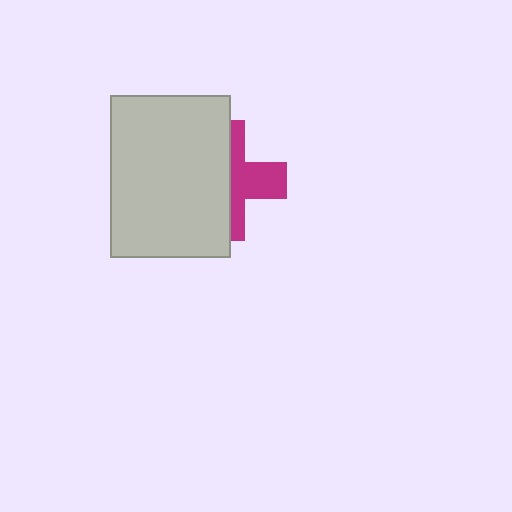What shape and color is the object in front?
The object in front is a light gray rectangle.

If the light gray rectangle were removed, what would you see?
You would see the complete magenta cross.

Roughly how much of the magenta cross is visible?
A small part of it is visible (roughly 44%).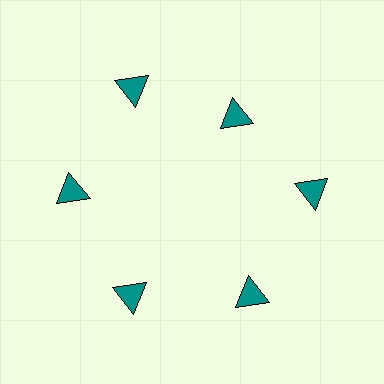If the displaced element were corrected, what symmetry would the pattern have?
It would have 6-fold rotational symmetry — the pattern would map onto itself every 60 degrees.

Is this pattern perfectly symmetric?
No. The 6 teal triangles are arranged in a ring, but one element near the 1 o'clock position is pulled inward toward the center, breaking the 6-fold rotational symmetry.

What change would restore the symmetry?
The symmetry would be restored by moving it outward, back onto the ring so that all 6 triangles sit at equal angles and equal distance from the center.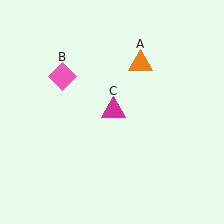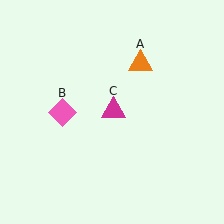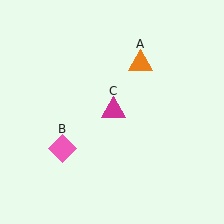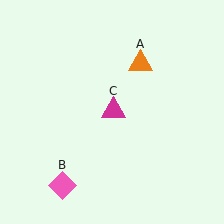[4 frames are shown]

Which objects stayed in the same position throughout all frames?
Orange triangle (object A) and magenta triangle (object C) remained stationary.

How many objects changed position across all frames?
1 object changed position: pink diamond (object B).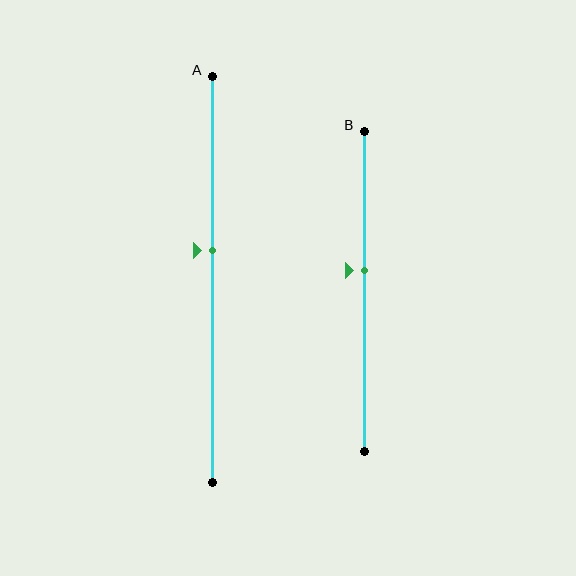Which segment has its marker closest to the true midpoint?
Segment B has its marker closest to the true midpoint.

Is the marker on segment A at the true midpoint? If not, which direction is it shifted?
No, the marker on segment A is shifted upward by about 7% of the segment length.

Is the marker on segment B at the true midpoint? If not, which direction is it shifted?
No, the marker on segment B is shifted upward by about 7% of the segment length.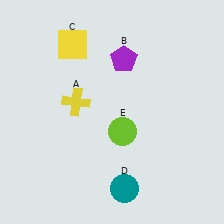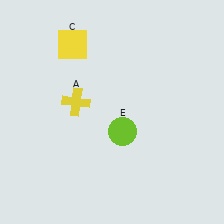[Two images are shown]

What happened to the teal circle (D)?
The teal circle (D) was removed in Image 2. It was in the bottom-right area of Image 1.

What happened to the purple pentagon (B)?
The purple pentagon (B) was removed in Image 2. It was in the top-right area of Image 1.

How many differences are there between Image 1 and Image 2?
There are 2 differences between the two images.